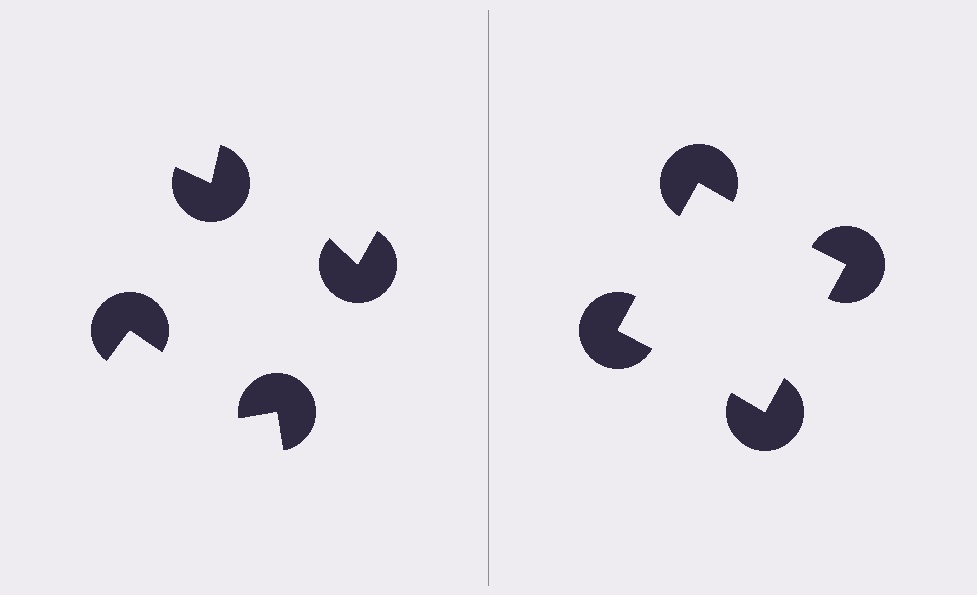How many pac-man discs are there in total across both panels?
8 — 4 on each side.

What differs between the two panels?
The pac-man discs are positioned identically on both sides; only the wedge orientations differ. On the right they align to a square; on the left they are misaligned.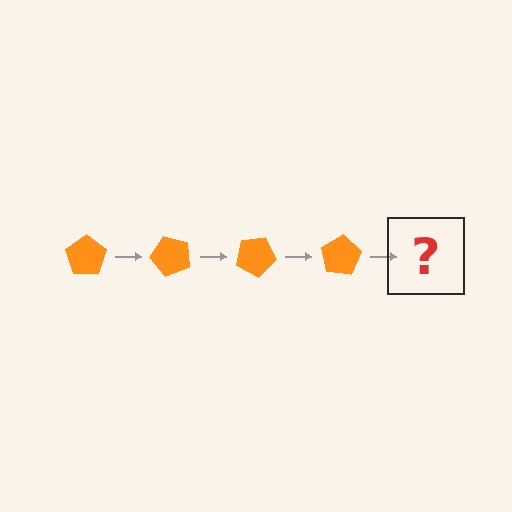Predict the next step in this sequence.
The next step is an orange pentagon rotated 200 degrees.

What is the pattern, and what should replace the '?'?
The pattern is that the pentagon rotates 50 degrees each step. The '?' should be an orange pentagon rotated 200 degrees.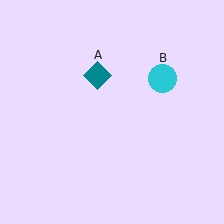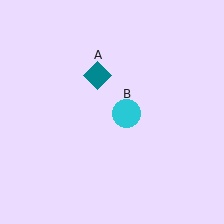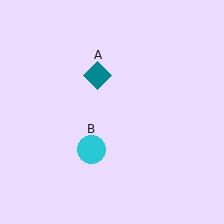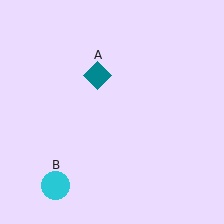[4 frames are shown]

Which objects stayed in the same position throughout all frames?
Teal diamond (object A) remained stationary.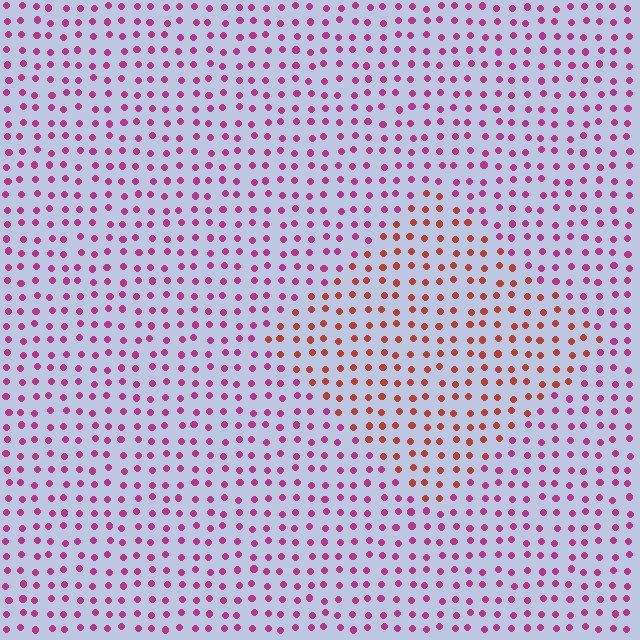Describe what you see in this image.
The image is filled with small magenta elements in a uniform arrangement. A diamond-shaped region is visible where the elements are tinted to a slightly different hue, forming a subtle color boundary.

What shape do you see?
I see a diamond.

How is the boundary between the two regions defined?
The boundary is defined purely by a slight shift in hue (about 46 degrees). Spacing, size, and orientation are identical on both sides.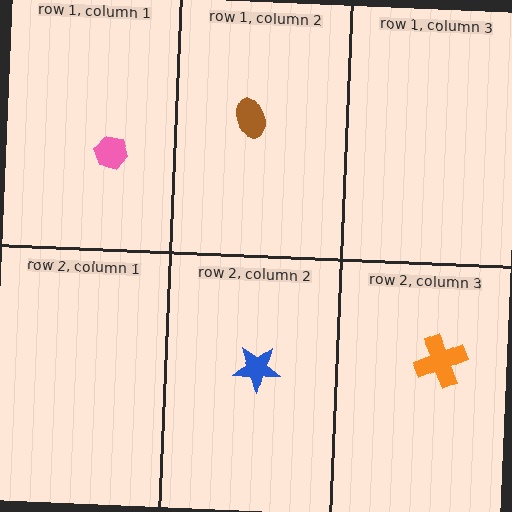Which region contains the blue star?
The row 2, column 2 region.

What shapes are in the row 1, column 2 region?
The brown ellipse.